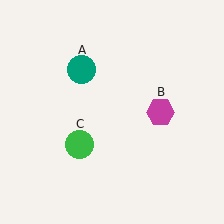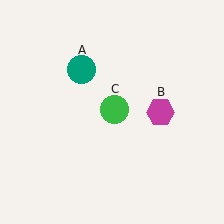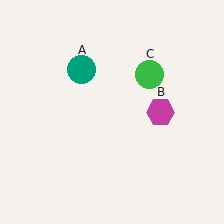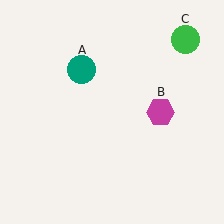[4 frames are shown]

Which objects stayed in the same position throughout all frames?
Teal circle (object A) and magenta hexagon (object B) remained stationary.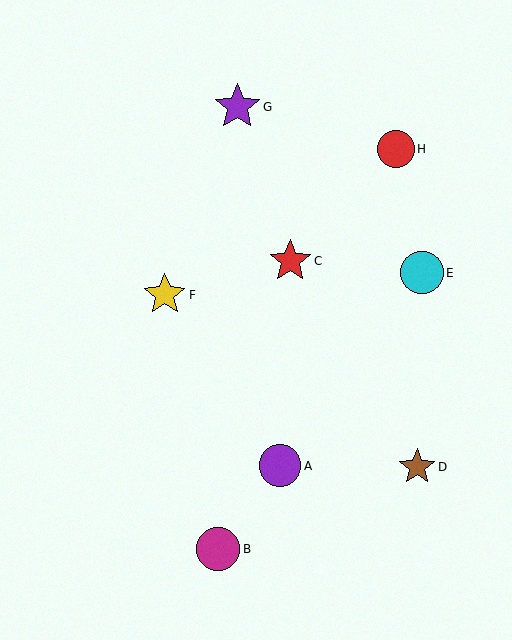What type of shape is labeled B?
Shape B is a magenta circle.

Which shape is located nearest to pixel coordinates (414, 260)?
The cyan circle (labeled E) at (422, 273) is nearest to that location.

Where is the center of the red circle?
The center of the red circle is at (396, 149).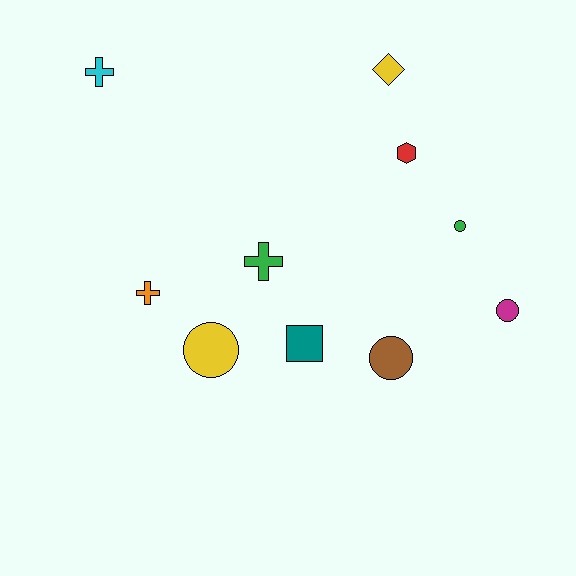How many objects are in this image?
There are 10 objects.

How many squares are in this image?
There is 1 square.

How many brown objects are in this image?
There is 1 brown object.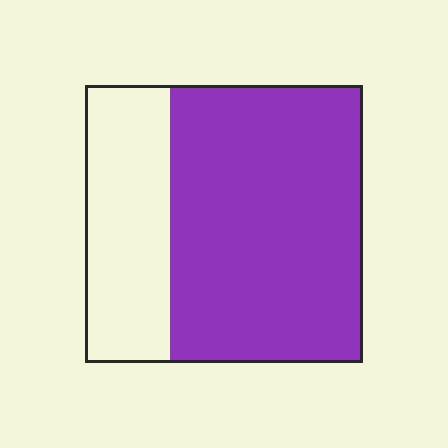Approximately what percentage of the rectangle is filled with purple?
Approximately 70%.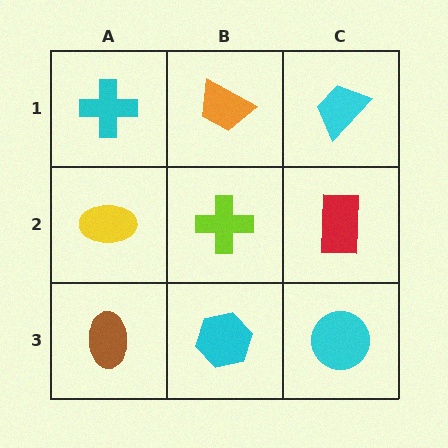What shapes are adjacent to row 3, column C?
A red rectangle (row 2, column C), a cyan hexagon (row 3, column B).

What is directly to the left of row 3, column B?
A brown ellipse.